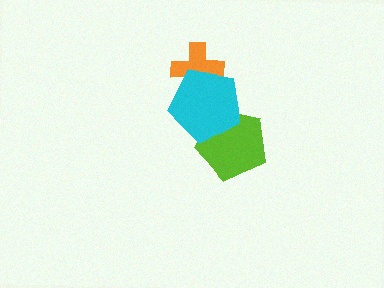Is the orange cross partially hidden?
Yes, it is partially covered by another shape.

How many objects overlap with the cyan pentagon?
2 objects overlap with the cyan pentagon.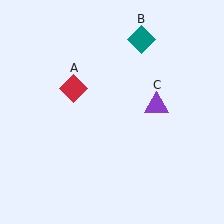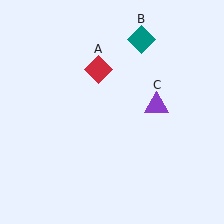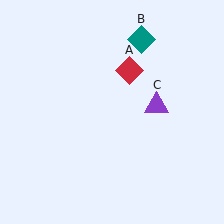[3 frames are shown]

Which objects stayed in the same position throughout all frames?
Teal diamond (object B) and purple triangle (object C) remained stationary.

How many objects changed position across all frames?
1 object changed position: red diamond (object A).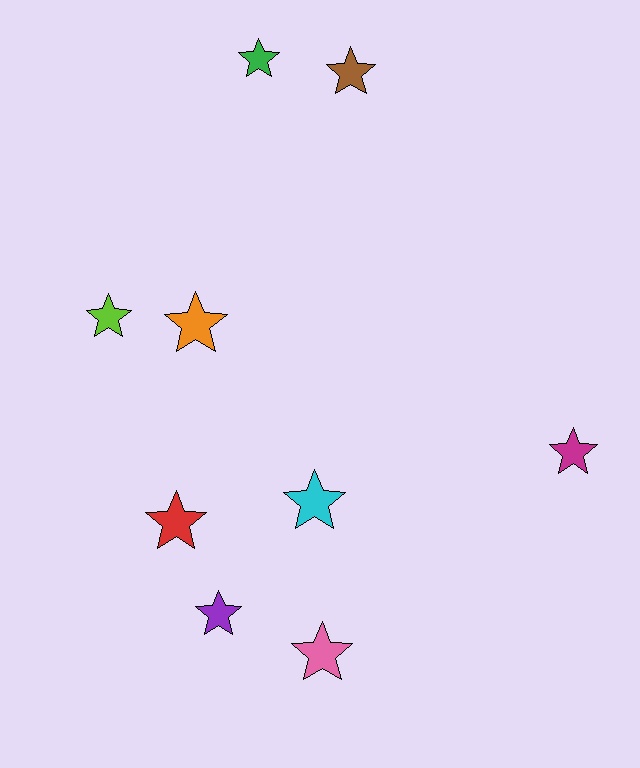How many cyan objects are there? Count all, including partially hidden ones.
There is 1 cyan object.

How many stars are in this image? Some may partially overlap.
There are 9 stars.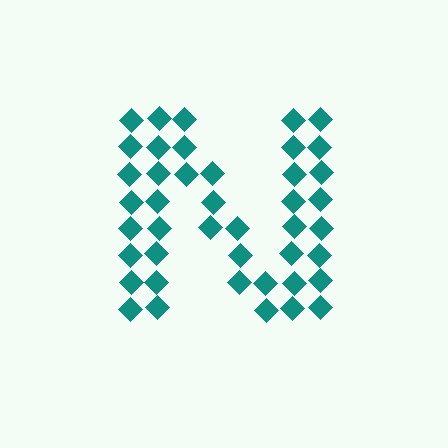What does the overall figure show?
The overall figure shows the letter N.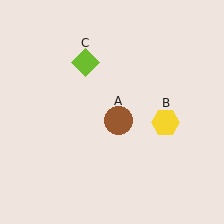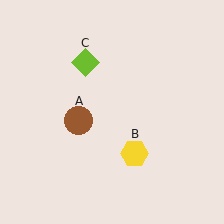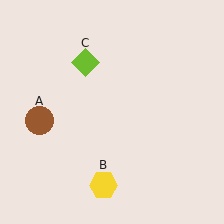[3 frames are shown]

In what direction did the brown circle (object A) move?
The brown circle (object A) moved left.